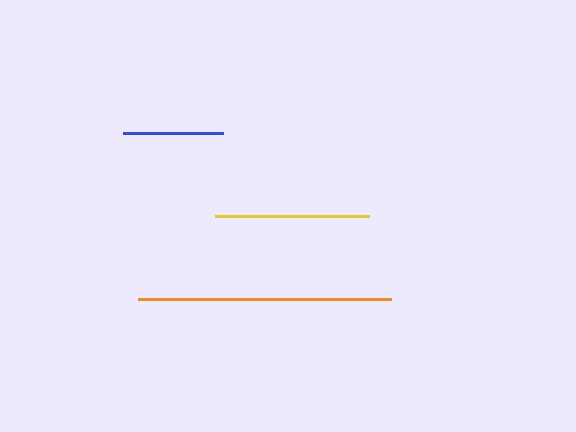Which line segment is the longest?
The orange line is the longest at approximately 253 pixels.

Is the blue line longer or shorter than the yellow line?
The yellow line is longer than the blue line.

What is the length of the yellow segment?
The yellow segment is approximately 154 pixels long.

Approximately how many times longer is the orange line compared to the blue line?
The orange line is approximately 2.5 times the length of the blue line.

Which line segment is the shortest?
The blue line is the shortest at approximately 100 pixels.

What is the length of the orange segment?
The orange segment is approximately 253 pixels long.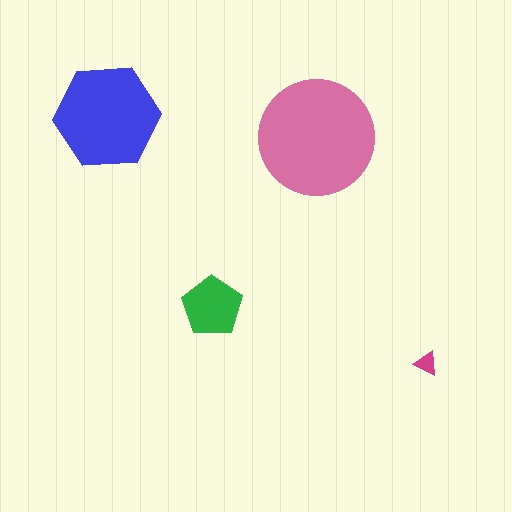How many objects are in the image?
There are 4 objects in the image.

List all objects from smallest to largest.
The magenta triangle, the green pentagon, the blue hexagon, the pink circle.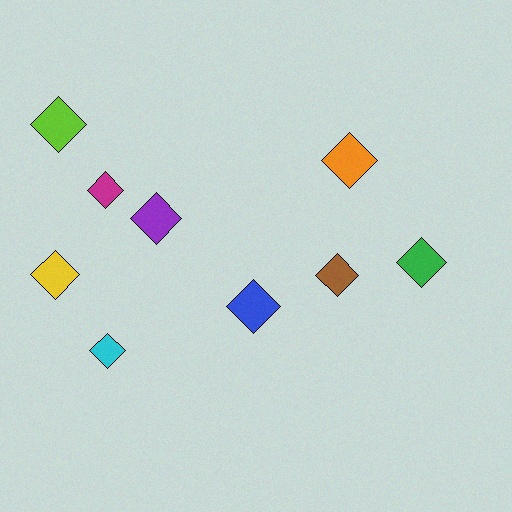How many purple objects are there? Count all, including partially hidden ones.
There is 1 purple object.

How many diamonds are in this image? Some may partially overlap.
There are 9 diamonds.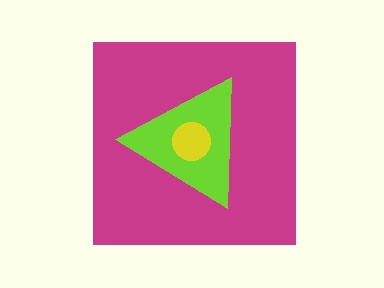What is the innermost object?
The yellow circle.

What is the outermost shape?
The magenta square.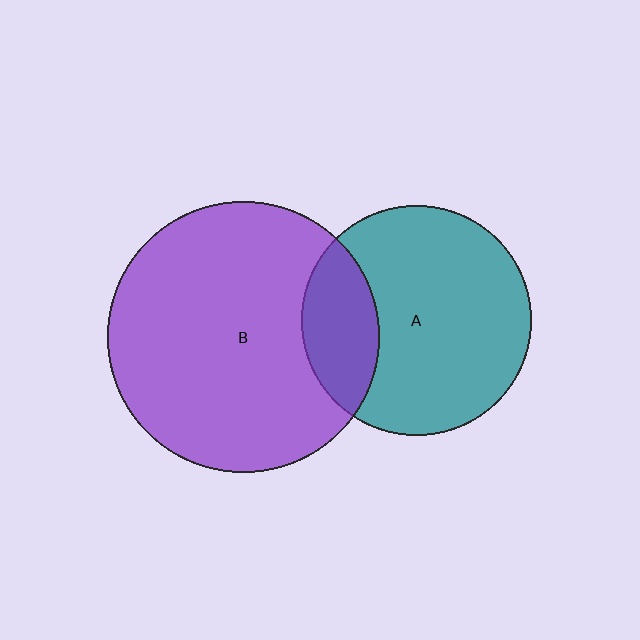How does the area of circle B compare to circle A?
Approximately 1.4 times.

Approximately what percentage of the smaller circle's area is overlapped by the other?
Approximately 25%.